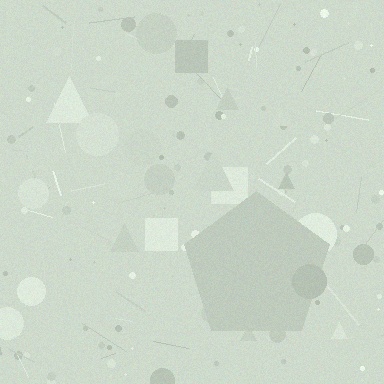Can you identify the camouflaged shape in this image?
The camouflaged shape is a pentagon.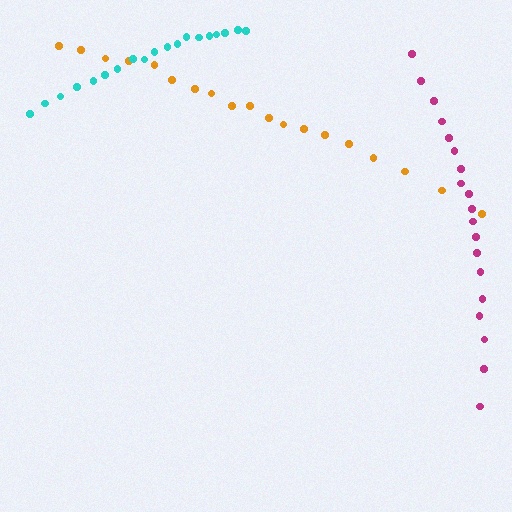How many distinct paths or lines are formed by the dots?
There are 3 distinct paths.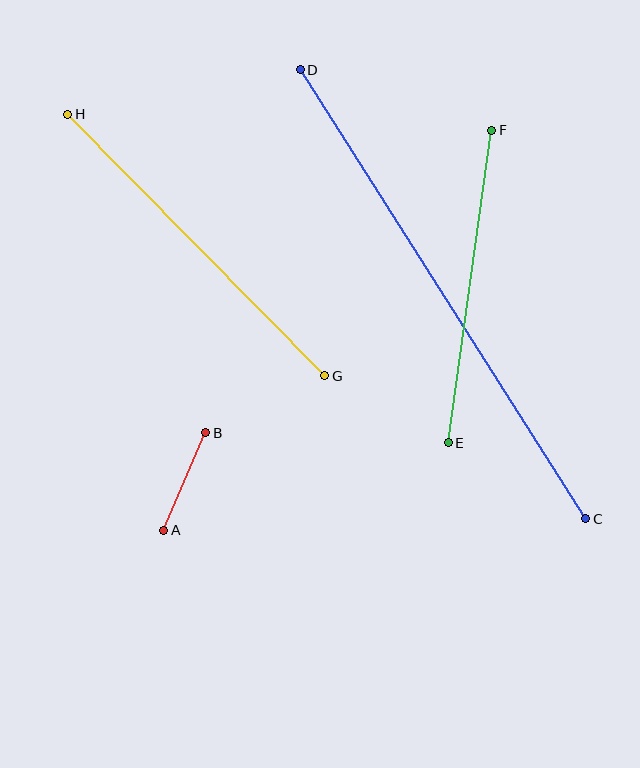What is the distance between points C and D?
The distance is approximately 532 pixels.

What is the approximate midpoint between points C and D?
The midpoint is at approximately (443, 294) pixels.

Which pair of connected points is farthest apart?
Points C and D are farthest apart.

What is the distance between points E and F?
The distance is approximately 316 pixels.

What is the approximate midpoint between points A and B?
The midpoint is at approximately (185, 482) pixels.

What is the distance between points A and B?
The distance is approximately 106 pixels.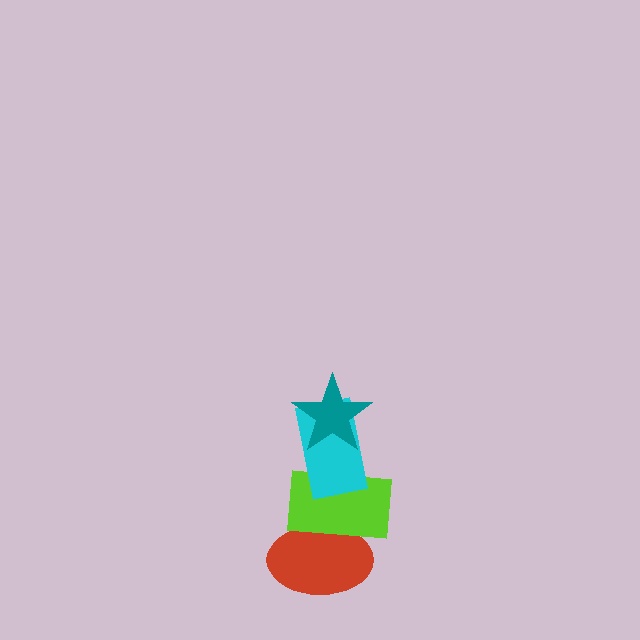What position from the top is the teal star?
The teal star is 1st from the top.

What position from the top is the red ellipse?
The red ellipse is 4th from the top.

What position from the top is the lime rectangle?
The lime rectangle is 3rd from the top.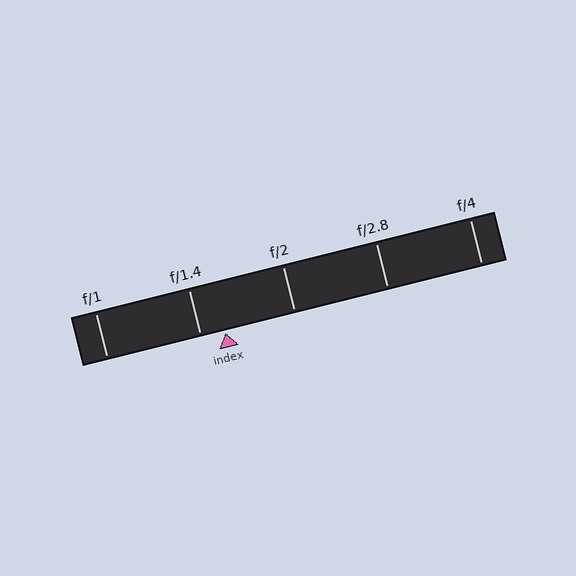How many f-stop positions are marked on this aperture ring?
There are 5 f-stop positions marked.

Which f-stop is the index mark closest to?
The index mark is closest to f/1.4.